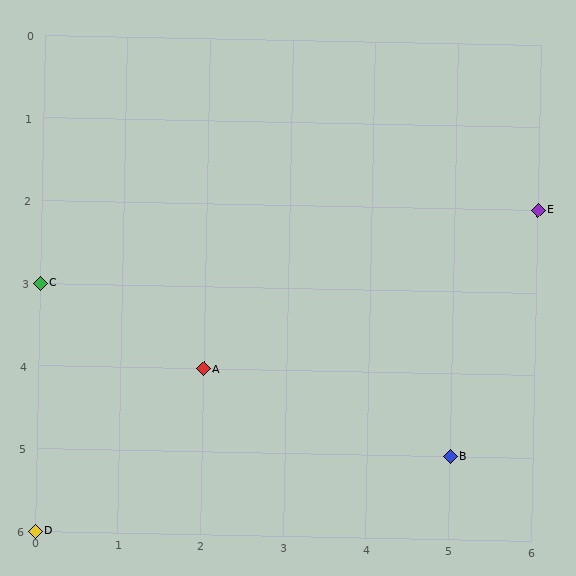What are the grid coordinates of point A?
Point A is at grid coordinates (2, 4).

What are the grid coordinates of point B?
Point B is at grid coordinates (5, 5).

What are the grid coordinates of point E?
Point E is at grid coordinates (6, 2).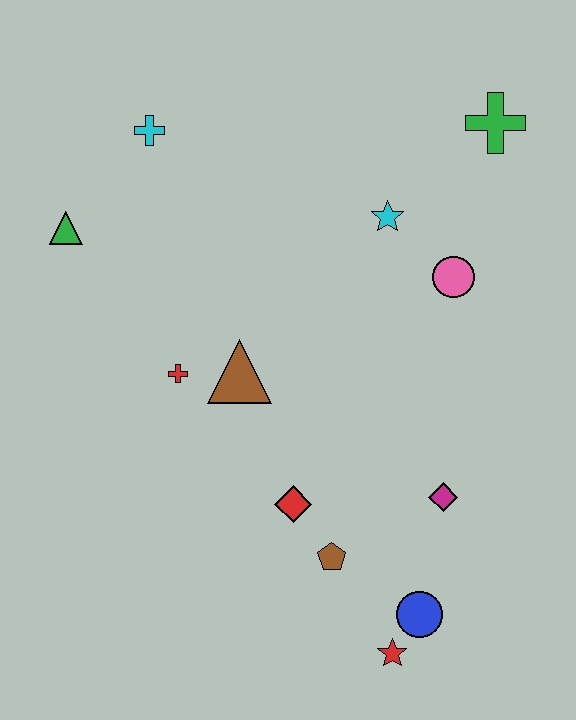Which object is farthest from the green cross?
The red star is farthest from the green cross.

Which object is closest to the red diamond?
The brown pentagon is closest to the red diamond.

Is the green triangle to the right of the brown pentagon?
No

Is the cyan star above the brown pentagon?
Yes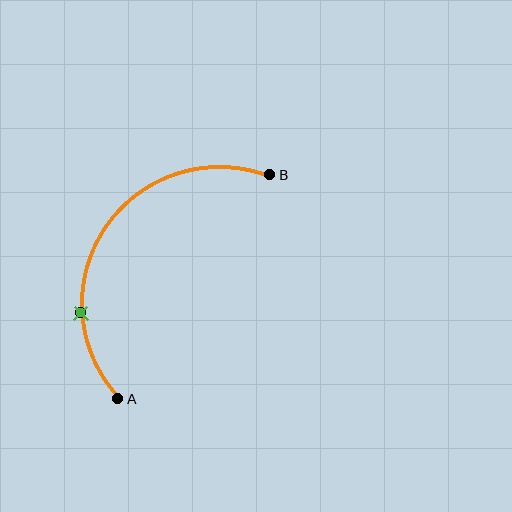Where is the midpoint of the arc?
The arc midpoint is the point on the curve farthest from the straight line joining A and B. It sits above and to the left of that line.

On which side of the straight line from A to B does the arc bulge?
The arc bulges above and to the left of the straight line connecting A and B.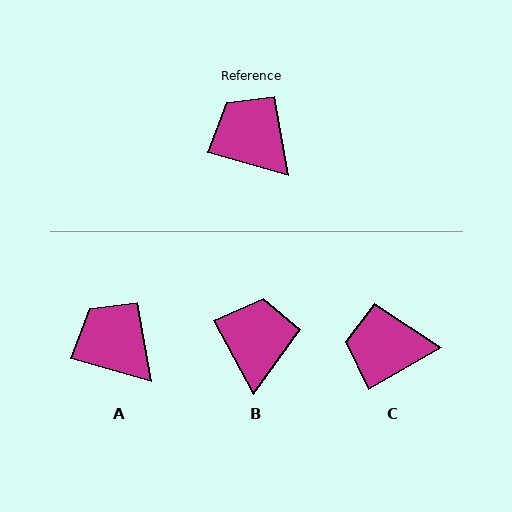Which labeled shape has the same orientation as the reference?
A.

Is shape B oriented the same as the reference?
No, it is off by about 46 degrees.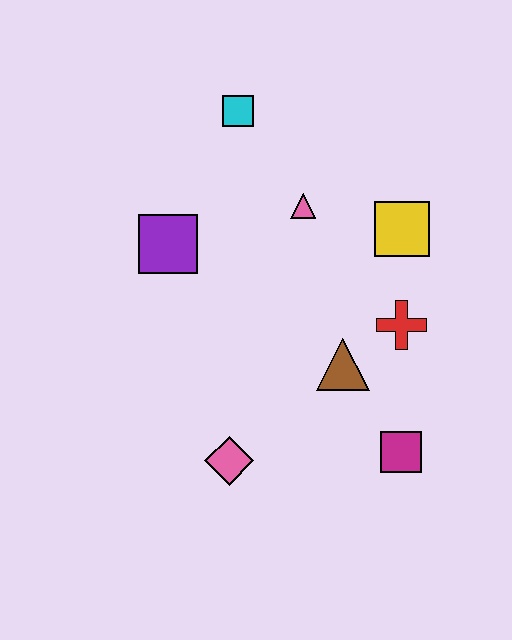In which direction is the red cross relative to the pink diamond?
The red cross is to the right of the pink diamond.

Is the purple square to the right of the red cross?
No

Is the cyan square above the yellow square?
Yes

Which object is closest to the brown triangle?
The red cross is closest to the brown triangle.